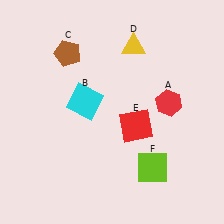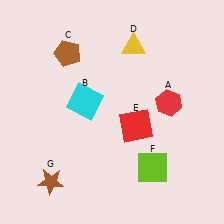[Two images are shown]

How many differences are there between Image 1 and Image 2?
There is 1 difference between the two images.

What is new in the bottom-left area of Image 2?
A brown star (G) was added in the bottom-left area of Image 2.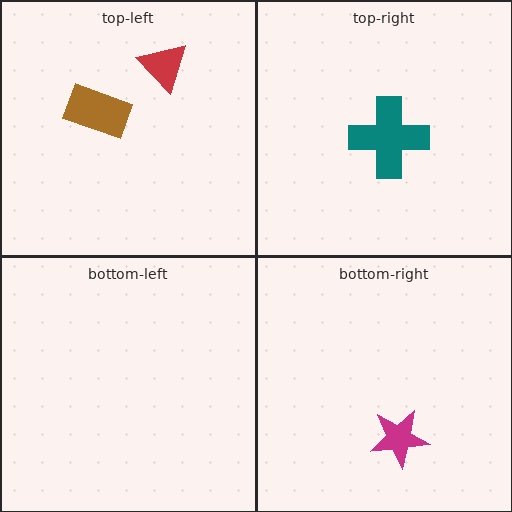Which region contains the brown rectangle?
The top-left region.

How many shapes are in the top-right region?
1.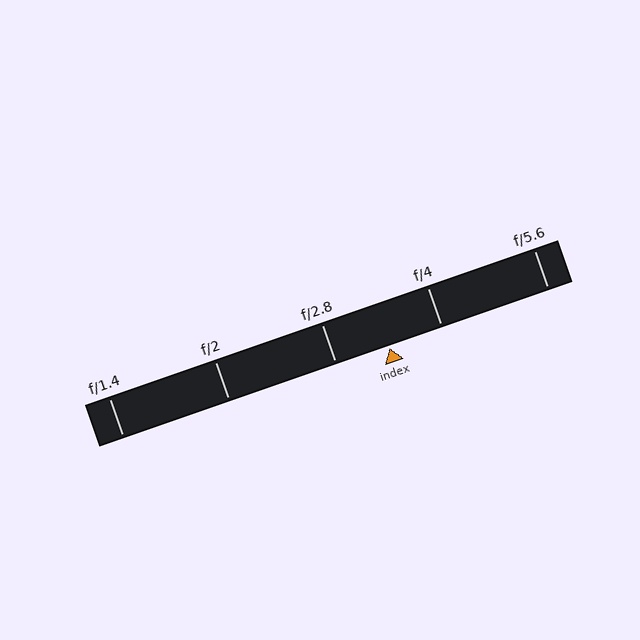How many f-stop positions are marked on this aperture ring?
There are 5 f-stop positions marked.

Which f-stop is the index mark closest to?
The index mark is closest to f/2.8.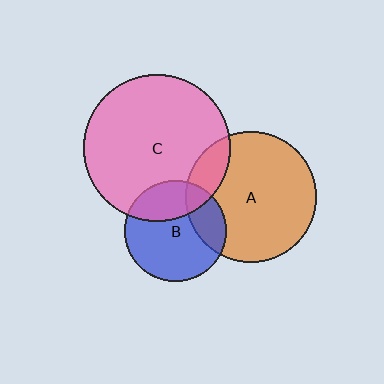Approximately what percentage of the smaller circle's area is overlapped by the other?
Approximately 25%.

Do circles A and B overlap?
Yes.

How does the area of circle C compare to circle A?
Approximately 1.3 times.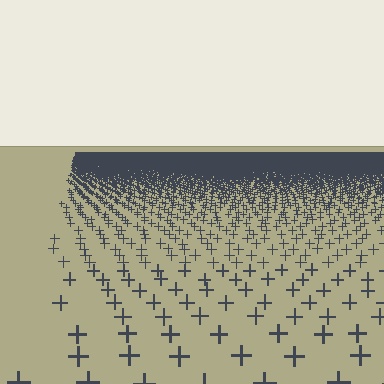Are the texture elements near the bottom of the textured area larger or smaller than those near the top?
Larger. Near the bottom, elements are closer to the viewer and appear at a bigger on-screen size.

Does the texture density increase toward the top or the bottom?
Density increases toward the top.